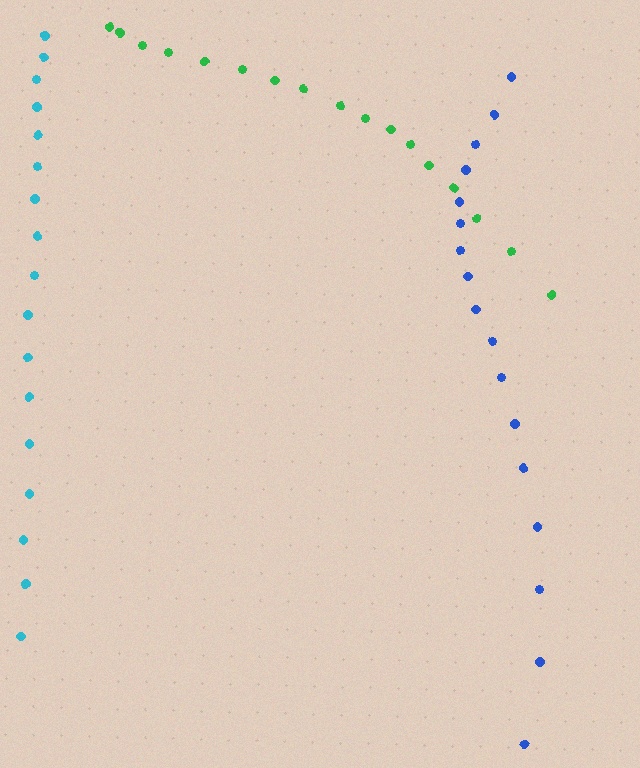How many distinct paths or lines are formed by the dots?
There are 3 distinct paths.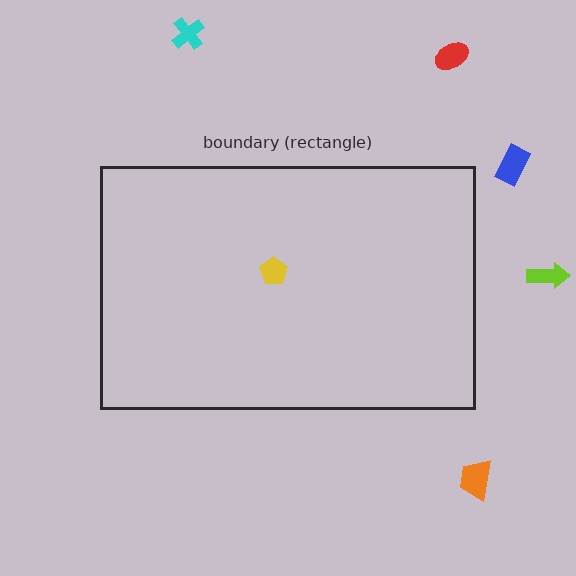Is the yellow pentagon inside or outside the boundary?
Inside.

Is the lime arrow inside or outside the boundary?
Outside.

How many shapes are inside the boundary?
1 inside, 5 outside.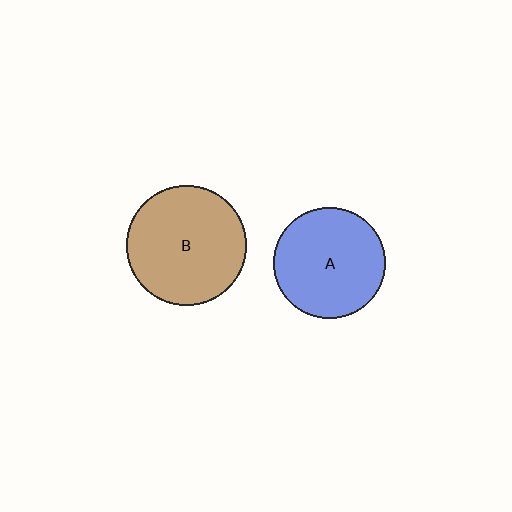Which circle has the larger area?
Circle B (brown).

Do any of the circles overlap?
No, none of the circles overlap.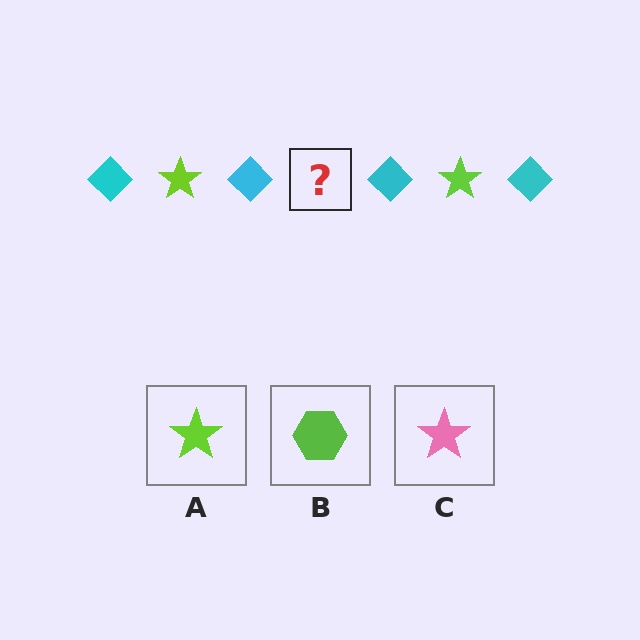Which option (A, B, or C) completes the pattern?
A.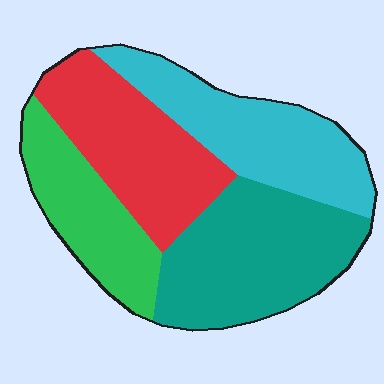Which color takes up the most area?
Teal, at roughly 30%.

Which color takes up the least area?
Green, at roughly 20%.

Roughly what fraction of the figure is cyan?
Cyan takes up between a quarter and a half of the figure.